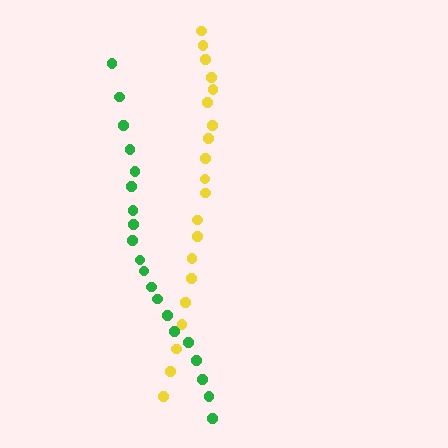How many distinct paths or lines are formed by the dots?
There are 2 distinct paths.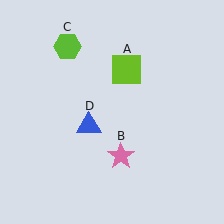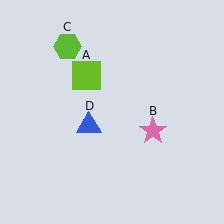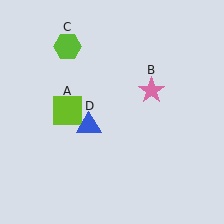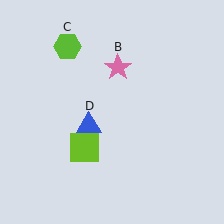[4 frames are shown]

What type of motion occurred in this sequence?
The lime square (object A), pink star (object B) rotated counterclockwise around the center of the scene.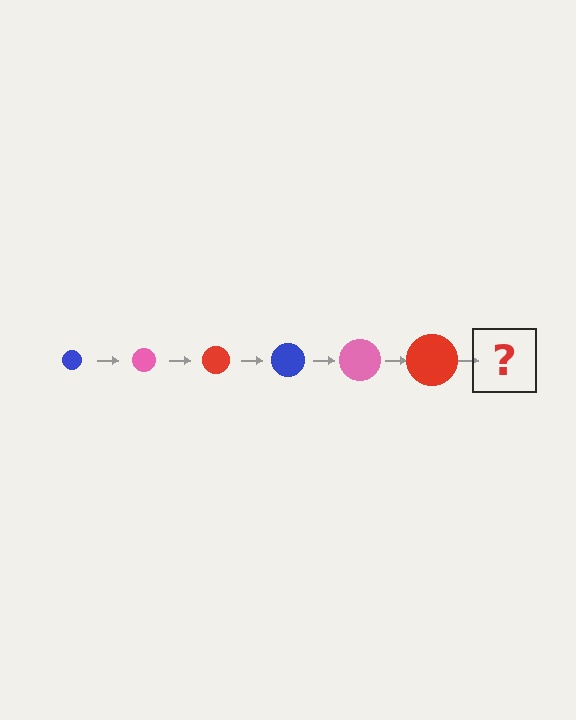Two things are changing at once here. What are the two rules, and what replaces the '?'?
The two rules are that the circle grows larger each step and the color cycles through blue, pink, and red. The '?' should be a blue circle, larger than the previous one.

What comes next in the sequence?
The next element should be a blue circle, larger than the previous one.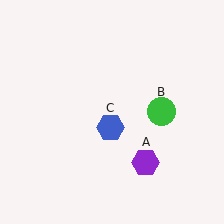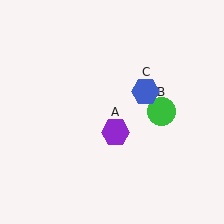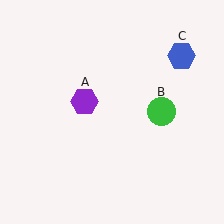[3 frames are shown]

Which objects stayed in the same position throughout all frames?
Green circle (object B) remained stationary.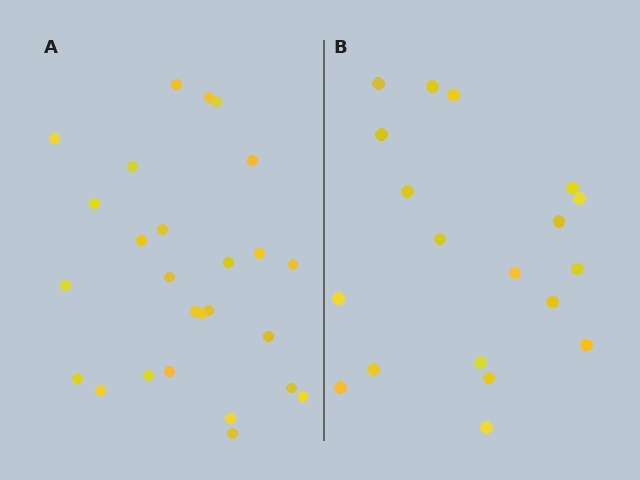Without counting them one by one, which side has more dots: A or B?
Region A (the left region) has more dots.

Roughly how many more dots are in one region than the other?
Region A has roughly 8 or so more dots than region B.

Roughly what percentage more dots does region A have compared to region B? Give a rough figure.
About 35% more.